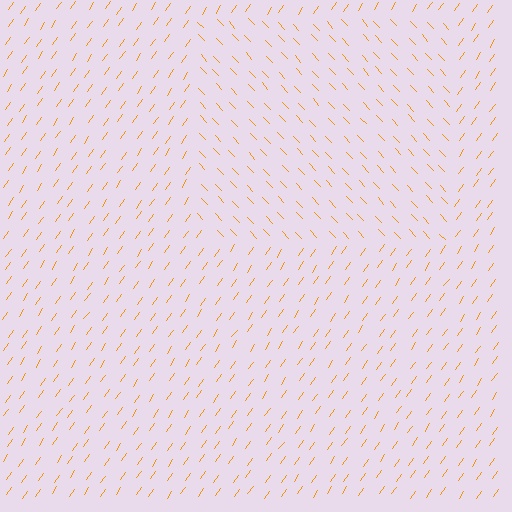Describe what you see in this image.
The image is filled with small orange line segments. A rectangle region in the image has lines oriented differently from the surrounding lines, creating a visible texture boundary.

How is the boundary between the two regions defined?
The boundary is defined purely by a change in line orientation (approximately 78 degrees difference). All lines are the same color and thickness.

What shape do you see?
I see a rectangle.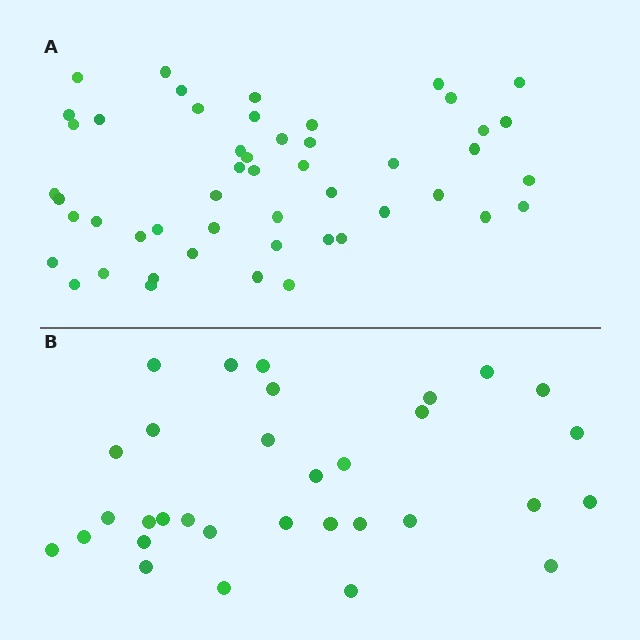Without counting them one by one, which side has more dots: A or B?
Region A (the top region) has more dots.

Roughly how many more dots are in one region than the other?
Region A has approximately 20 more dots than region B.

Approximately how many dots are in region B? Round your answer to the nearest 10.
About 30 dots. (The exact count is 32, which rounds to 30.)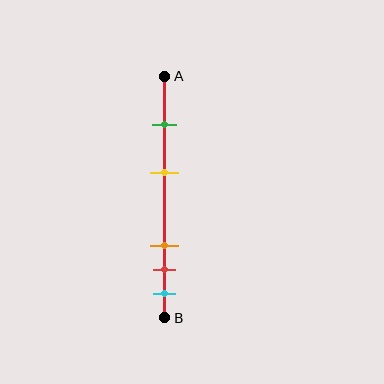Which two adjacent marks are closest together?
The red and cyan marks are the closest adjacent pair.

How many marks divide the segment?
There are 5 marks dividing the segment.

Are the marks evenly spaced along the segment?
No, the marks are not evenly spaced.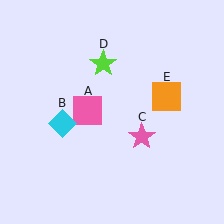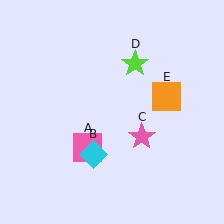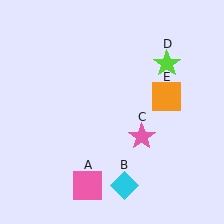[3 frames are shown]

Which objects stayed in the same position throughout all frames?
Pink star (object C) and orange square (object E) remained stationary.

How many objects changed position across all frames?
3 objects changed position: pink square (object A), cyan diamond (object B), lime star (object D).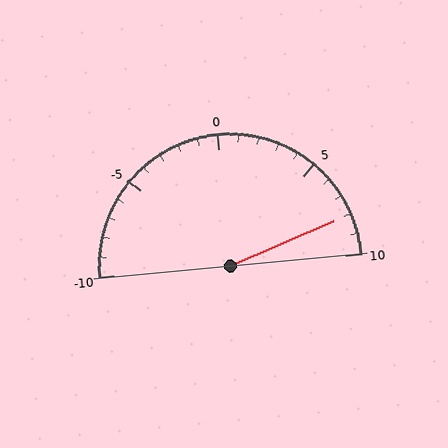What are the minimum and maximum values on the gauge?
The gauge ranges from -10 to 10.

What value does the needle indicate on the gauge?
The needle indicates approximately 8.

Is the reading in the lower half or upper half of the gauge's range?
The reading is in the upper half of the range (-10 to 10).